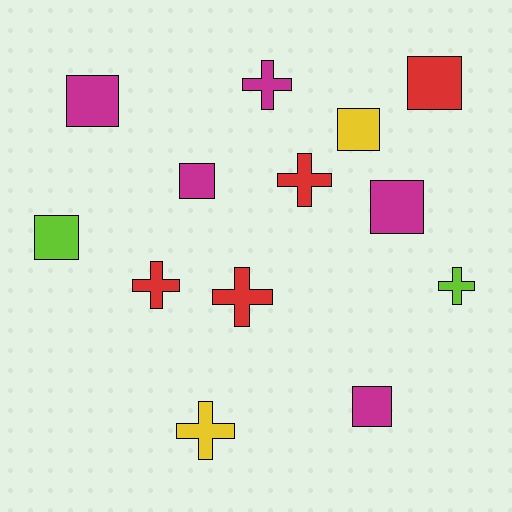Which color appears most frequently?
Magenta, with 5 objects.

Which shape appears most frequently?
Square, with 7 objects.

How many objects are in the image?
There are 13 objects.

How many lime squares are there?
There is 1 lime square.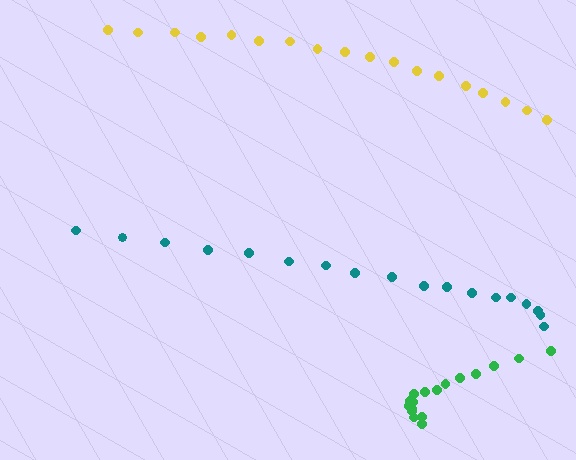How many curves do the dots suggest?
There are 3 distinct paths.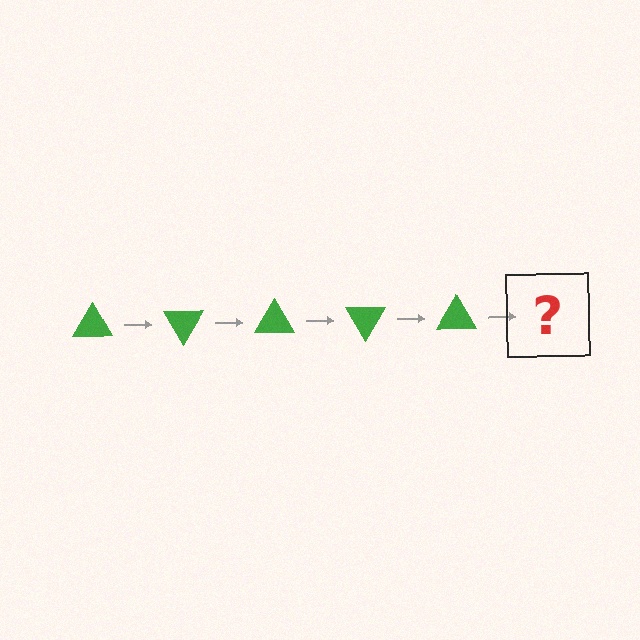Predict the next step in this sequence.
The next step is a green triangle rotated 300 degrees.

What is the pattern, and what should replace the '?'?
The pattern is that the triangle rotates 60 degrees each step. The '?' should be a green triangle rotated 300 degrees.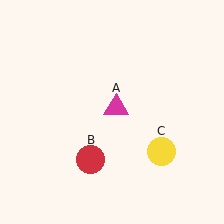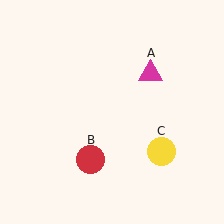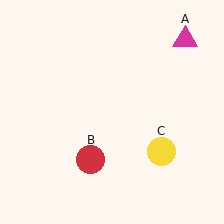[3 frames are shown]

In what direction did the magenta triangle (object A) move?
The magenta triangle (object A) moved up and to the right.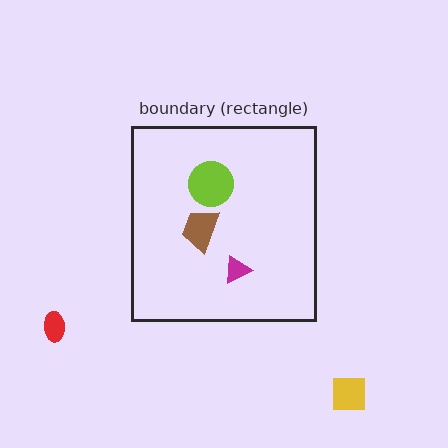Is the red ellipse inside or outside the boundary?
Outside.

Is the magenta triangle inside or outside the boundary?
Inside.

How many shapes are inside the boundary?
3 inside, 2 outside.